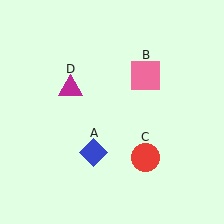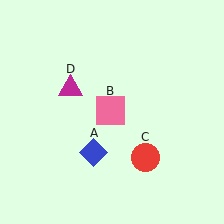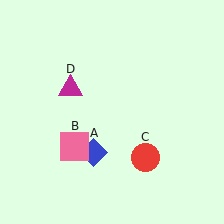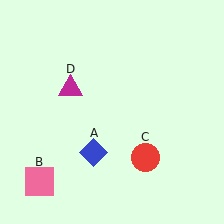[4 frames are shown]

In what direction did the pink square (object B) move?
The pink square (object B) moved down and to the left.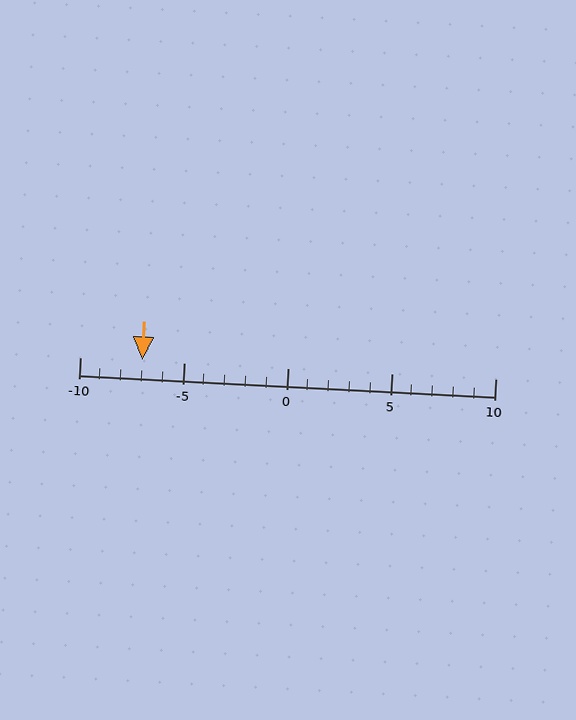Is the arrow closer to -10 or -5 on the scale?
The arrow is closer to -5.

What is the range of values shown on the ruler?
The ruler shows values from -10 to 10.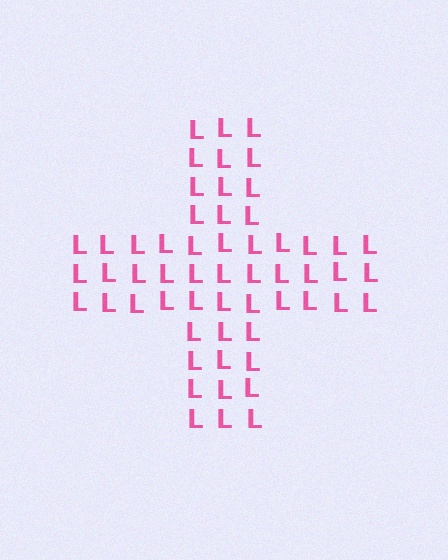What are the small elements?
The small elements are letter L's.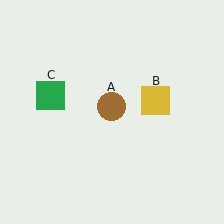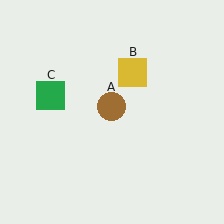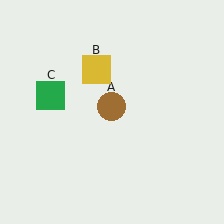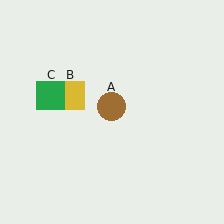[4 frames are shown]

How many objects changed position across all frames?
1 object changed position: yellow square (object B).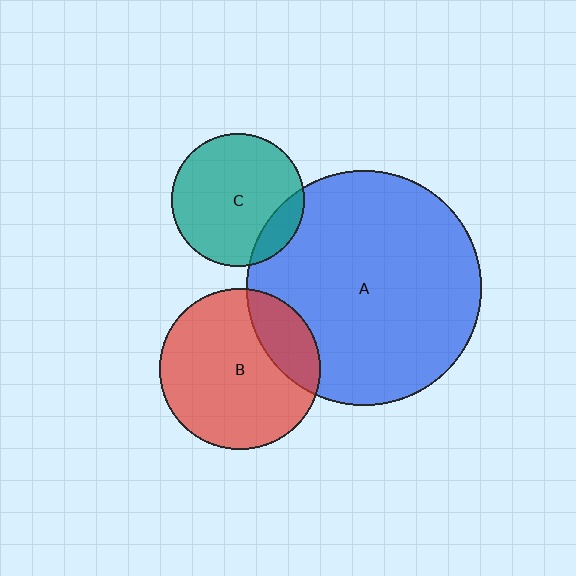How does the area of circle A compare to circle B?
Approximately 2.1 times.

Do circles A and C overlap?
Yes.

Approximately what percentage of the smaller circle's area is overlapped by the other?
Approximately 15%.